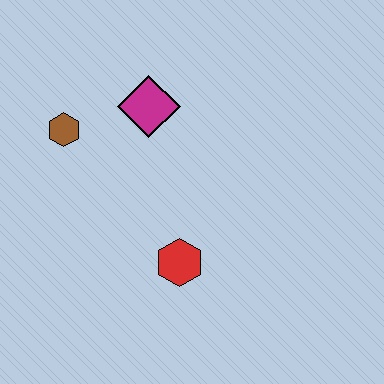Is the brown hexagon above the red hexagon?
Yes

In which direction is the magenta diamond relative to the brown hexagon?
The magenta diamond is to the right of the brown hexagon.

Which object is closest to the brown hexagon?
The magenta diamond is closest to the brown hexagon.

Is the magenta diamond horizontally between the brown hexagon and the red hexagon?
Yes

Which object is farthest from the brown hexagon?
The red hexagon is farthest from the brown hexagon.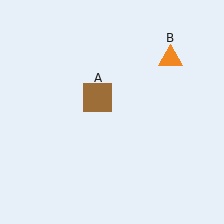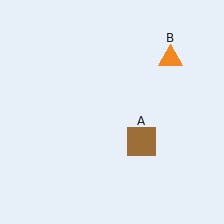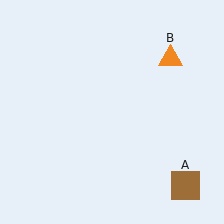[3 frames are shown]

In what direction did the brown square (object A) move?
The brown square (object A) moved down and to the right.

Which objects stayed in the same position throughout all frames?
Orange triangle (object B) remained stationary.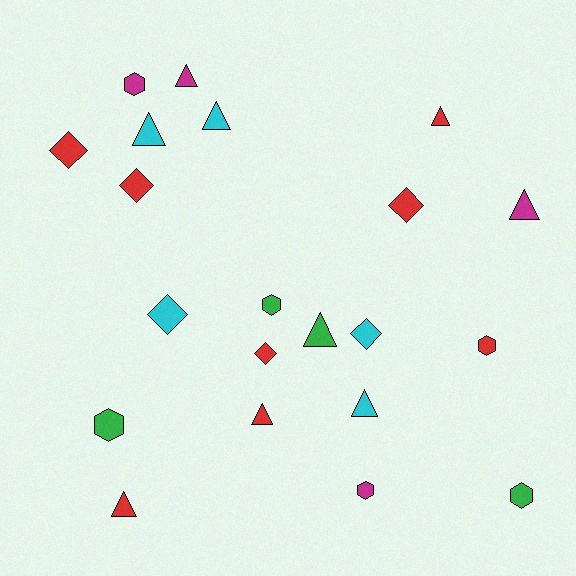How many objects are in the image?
There are 21 objects.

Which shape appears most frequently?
Triangle, with 9 objects.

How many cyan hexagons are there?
There are no cyan hexagons.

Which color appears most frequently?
Red, with 8 objects.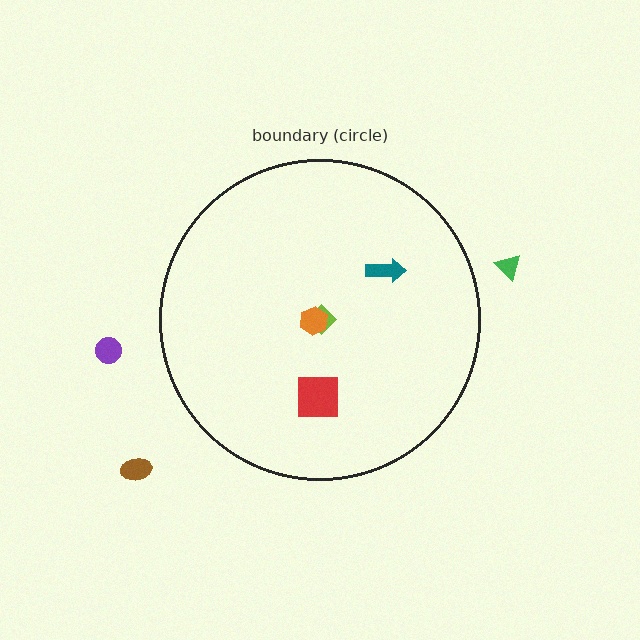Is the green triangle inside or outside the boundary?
Outside.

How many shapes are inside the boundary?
4 inside, 3 outside.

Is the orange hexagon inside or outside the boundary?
Inside.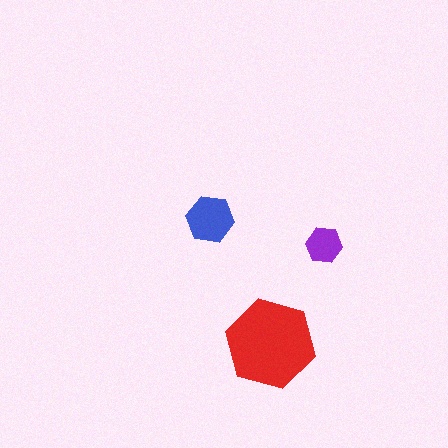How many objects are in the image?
There are 3 objects in the image.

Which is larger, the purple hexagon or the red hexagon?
The red one.